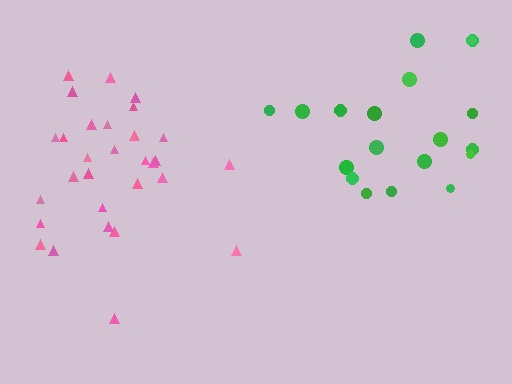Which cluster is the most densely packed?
Pink.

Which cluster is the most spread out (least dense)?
Green.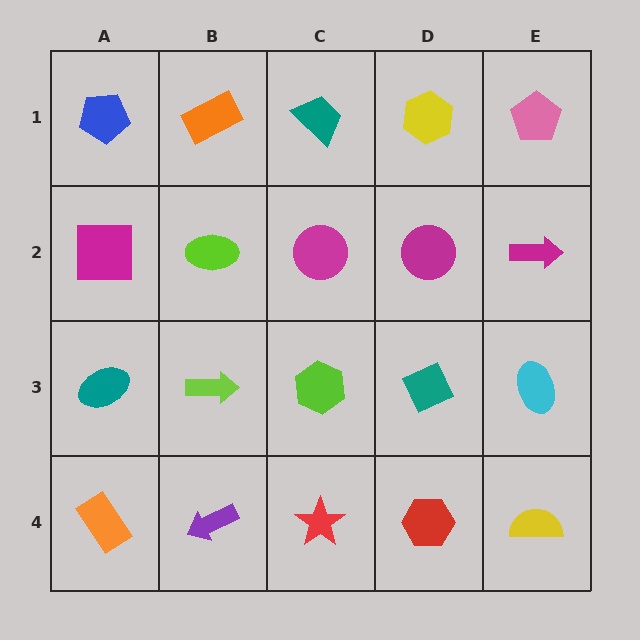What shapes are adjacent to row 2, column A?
A blue pentagon (row 1, column A), a teal ellipse (row 3, column A), a lime ellipse (row 2, column B).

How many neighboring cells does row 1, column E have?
2.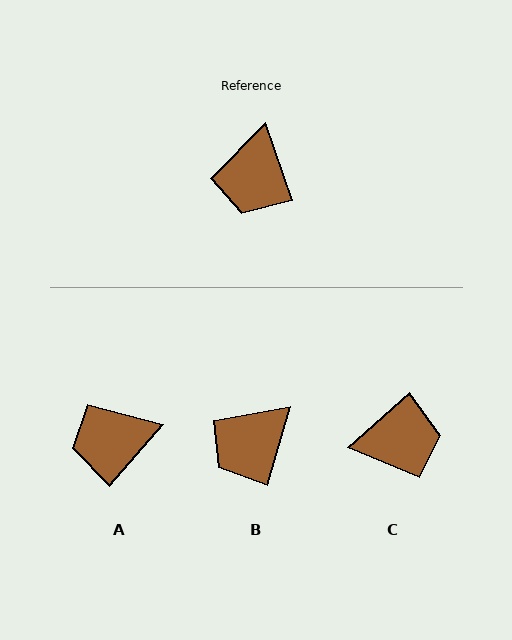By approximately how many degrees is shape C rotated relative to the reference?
Approximately 112 degrees counter-clockwise.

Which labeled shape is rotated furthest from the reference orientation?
C, about 112 degrees away.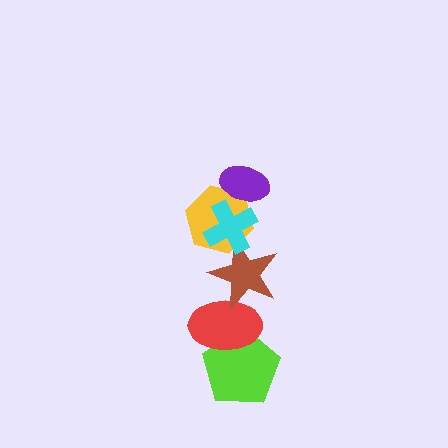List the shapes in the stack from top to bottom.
From top to bottom: the purple ellipse, the cyan cross, the yellow hexagon, the brown star, the red ellipse, the lime pentagon.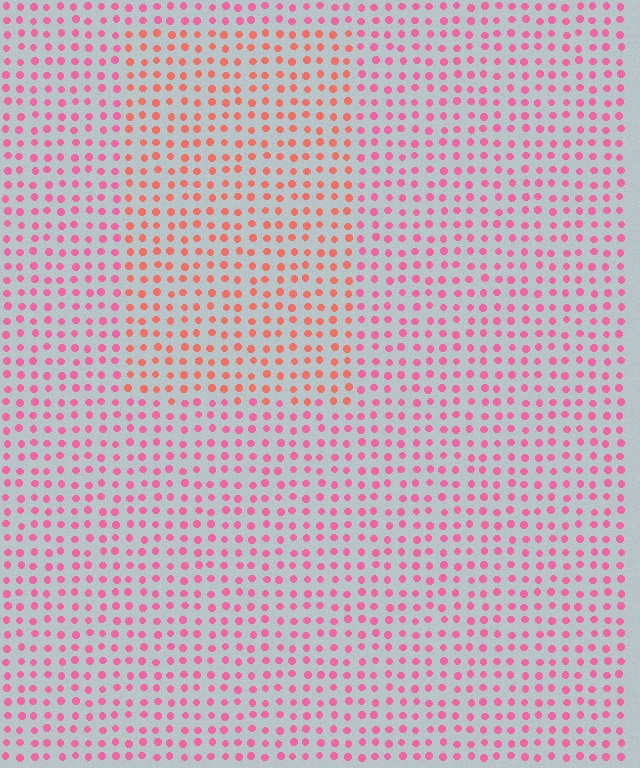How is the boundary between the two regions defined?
The boundary is defined purely by a slight shift in hue (about 31 degrees). Spacing, size, and orientation are identical on both sides.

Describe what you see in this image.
The image is filled with small pink elements in a uniform arrangement. A rectangle-shaped region is visible where the elements are tinted to a slightly different hue, forming a subtle color boundary.